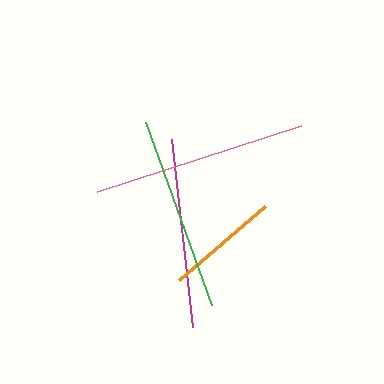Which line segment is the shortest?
The orange line is the shortest at approximately 114 pixels.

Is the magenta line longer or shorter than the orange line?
The magenta line is longer than the orange line.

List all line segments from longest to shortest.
From longest to shortest: pink, green, magenta, orange.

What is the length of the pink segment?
The pink segment is approximately 214 pixels long.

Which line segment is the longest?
The pink line is the longest at approximately 214 pixels.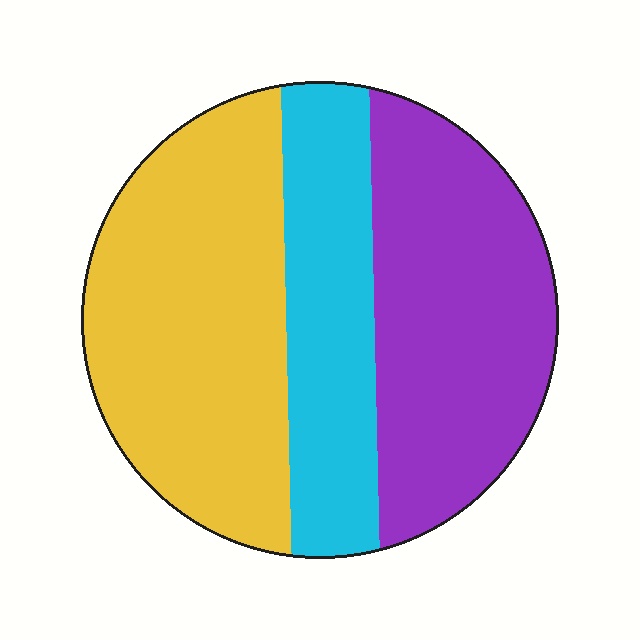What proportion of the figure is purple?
Purple covers about 35% of the figure.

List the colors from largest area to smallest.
From largest to smallest: yellow, purple, cyan.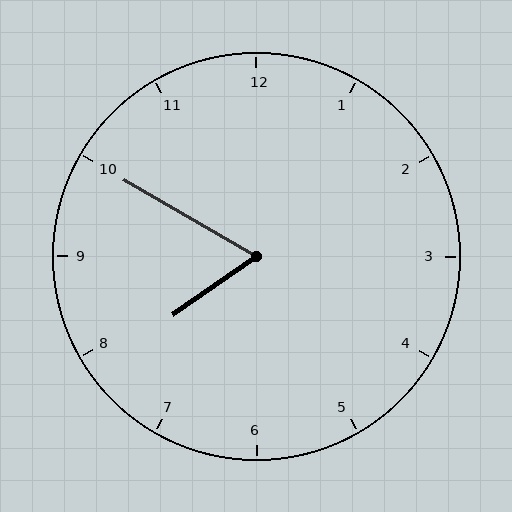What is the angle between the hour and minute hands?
Approximately 65 degrees.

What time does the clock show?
7:50.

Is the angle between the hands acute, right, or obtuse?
It is acute.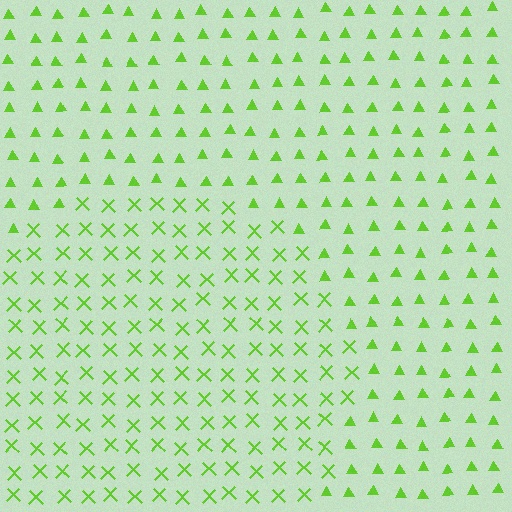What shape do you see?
I see a circle.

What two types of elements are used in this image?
The image uses X marks inside the circle region and triangles outside it.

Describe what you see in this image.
The image is filled with small lime elements arranged in a uniform grid. A circle-shaped region contains X marks, while the surrounding area contains triangles. The boundary is defined purely by the change in element shape.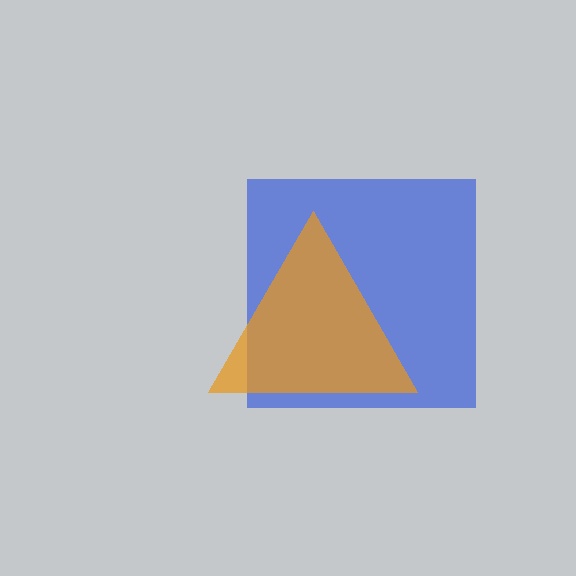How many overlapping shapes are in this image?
There are 2 overlapping shapes in the image.